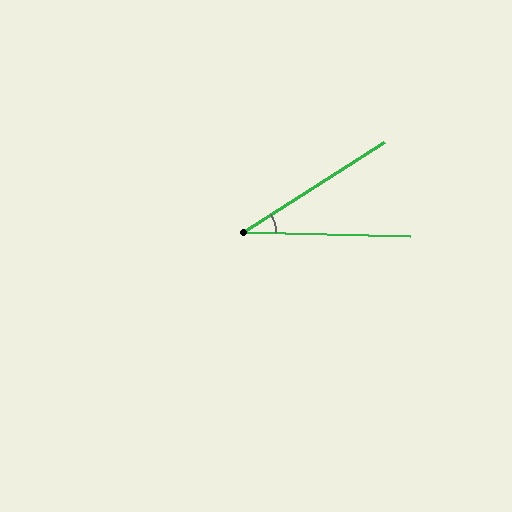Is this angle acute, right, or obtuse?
It is acute.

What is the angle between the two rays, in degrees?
Approximately 34 degrees.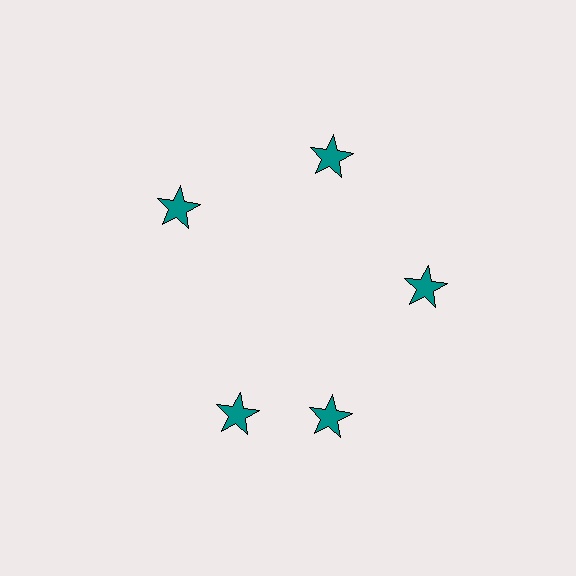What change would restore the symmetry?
The symmetry would be restored by rotating it back into even spacing with its neighbors so that all 5 stars sit at equal angles and equal distance from the center.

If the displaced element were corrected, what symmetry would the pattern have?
It would have 5-fold rotational symmetry — the pattern would map onto itself every 72 degrees.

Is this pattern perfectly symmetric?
No. The 5 teal stars are arranged in a ring, but one element near the 8 o'clock position is rotated out of alignment along the ring, breaking the 5-fold rotational symmetry.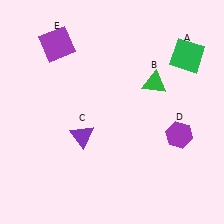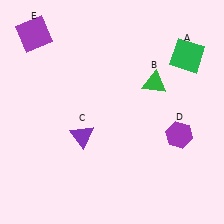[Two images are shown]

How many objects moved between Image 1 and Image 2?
1 object moved between the two images.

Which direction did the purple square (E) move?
The purple square (E) moved left.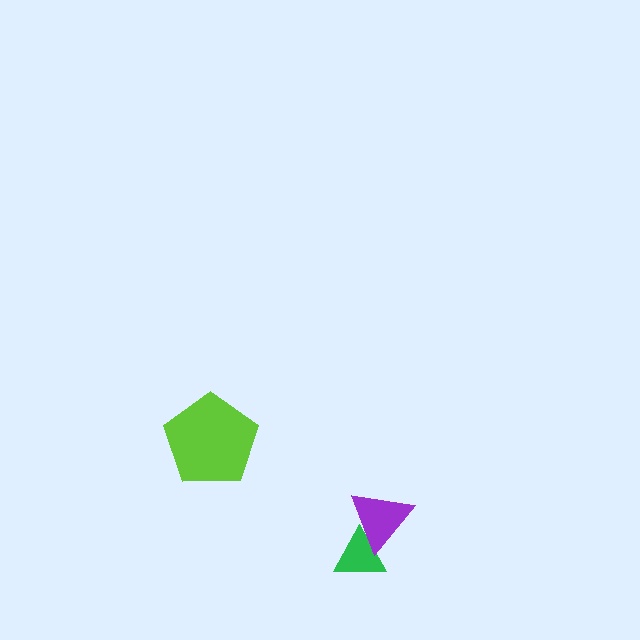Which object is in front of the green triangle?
The purple triangle is in front of the green triangle.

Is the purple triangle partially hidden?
No, no other shape covers it.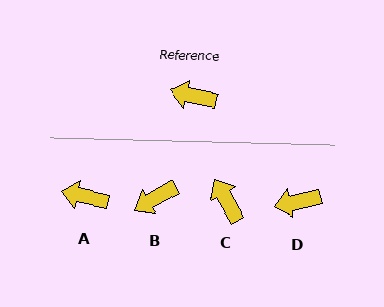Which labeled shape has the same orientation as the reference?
A.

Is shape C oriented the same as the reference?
No, it is off by about 48 degrees.